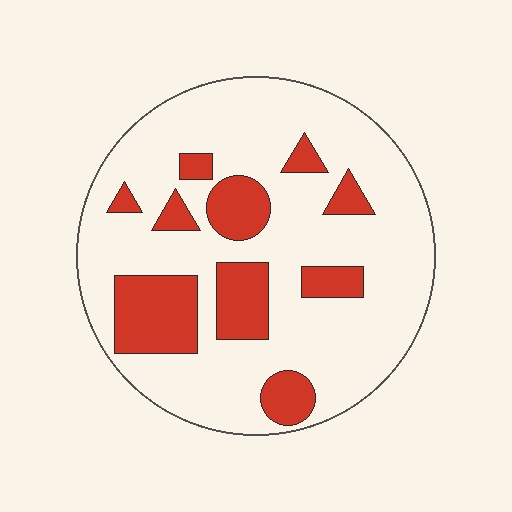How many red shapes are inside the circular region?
10.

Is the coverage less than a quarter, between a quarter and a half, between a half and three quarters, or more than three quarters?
Less than a quarter.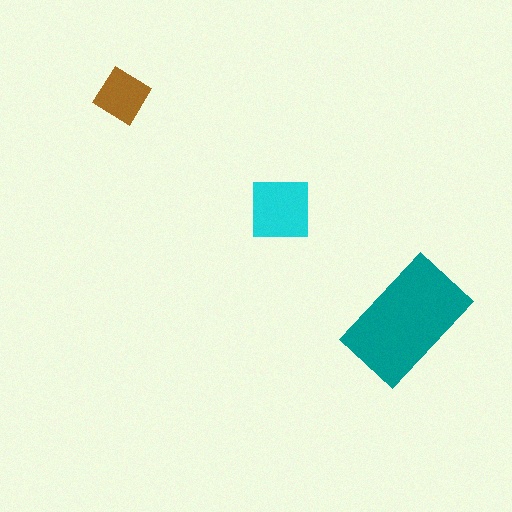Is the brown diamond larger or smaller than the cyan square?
Smaller.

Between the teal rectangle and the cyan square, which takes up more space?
The teal rectangle.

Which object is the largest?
The teal rectangle.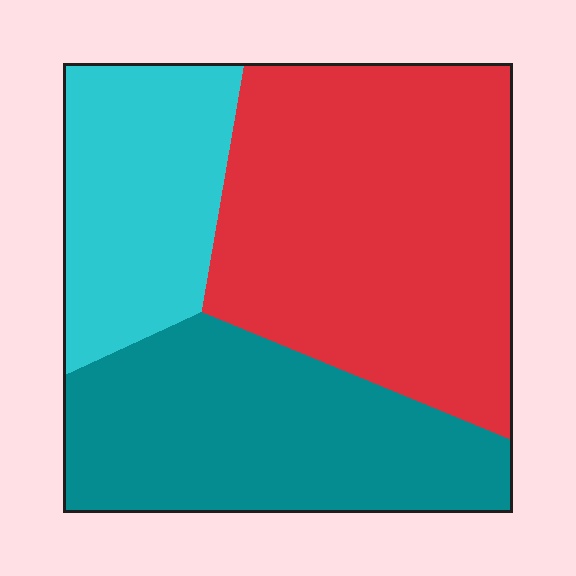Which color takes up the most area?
Red, at roughly 45%.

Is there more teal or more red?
Red.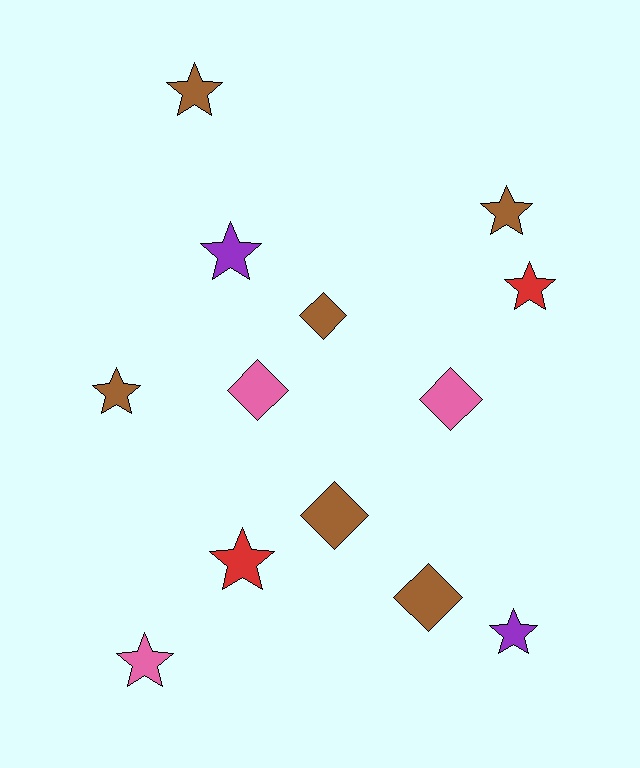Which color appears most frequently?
Brown, with 6 objects.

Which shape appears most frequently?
Star, with 8 objects.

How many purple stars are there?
There are 2 purple stars.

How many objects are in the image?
There are 13 objects.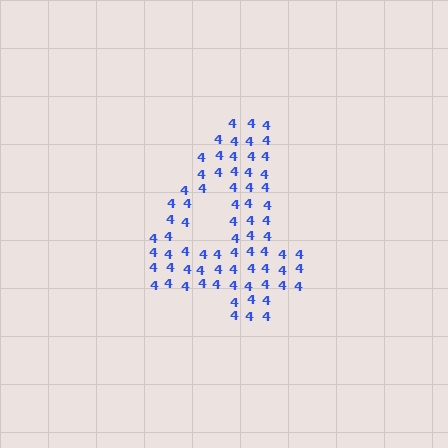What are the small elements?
The small elements are digit 4's.